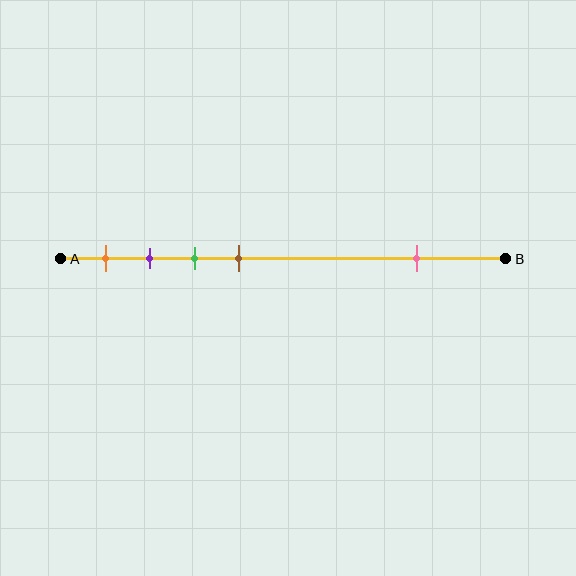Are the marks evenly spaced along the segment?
No, the marks are not evenly spaced.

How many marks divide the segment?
There are 5 marks dividing the segment.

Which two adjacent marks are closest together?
The purple and green marks are the closest adjacent pair.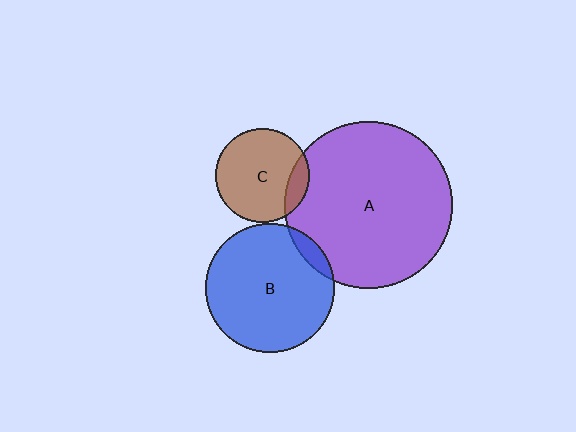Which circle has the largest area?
Circle A (purple).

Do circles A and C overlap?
Yes.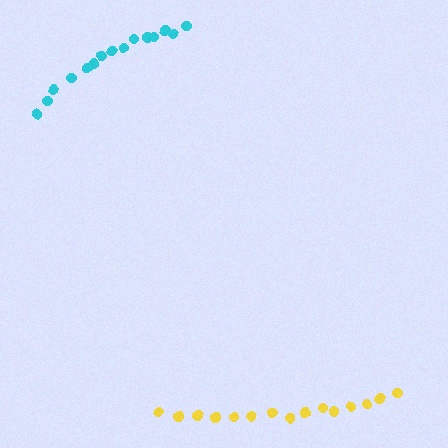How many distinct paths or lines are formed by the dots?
There are 2 distinct paths.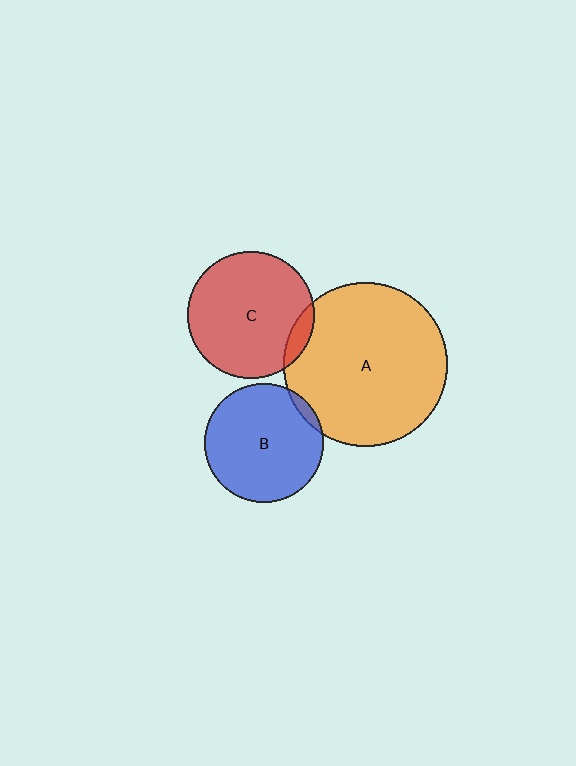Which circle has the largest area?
Circle A (orange).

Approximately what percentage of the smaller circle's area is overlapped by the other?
Approximately 10%.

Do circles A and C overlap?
Yes.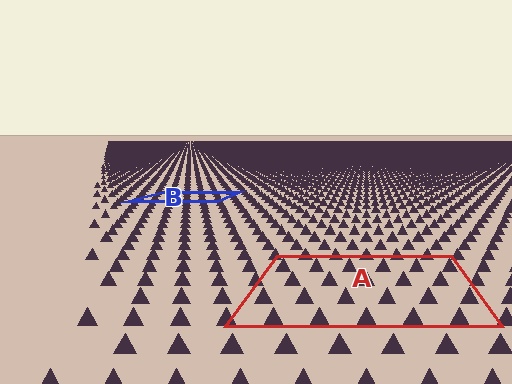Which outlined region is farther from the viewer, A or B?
Region B is farther from the viewer — the texture elements inside it appear smaller and more densely packed.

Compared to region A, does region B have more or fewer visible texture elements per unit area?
Region B has more texture elements per unit area — they are packed more densely because it is farther away.